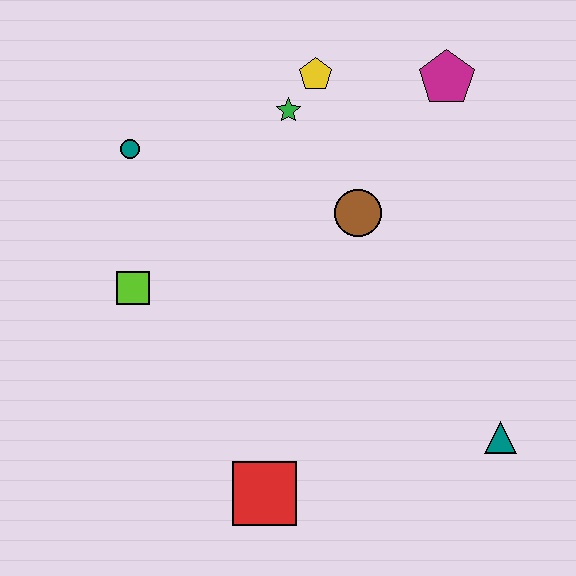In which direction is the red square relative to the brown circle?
The red square is below the brown circle.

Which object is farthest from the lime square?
The teal triangle is farthest from the lime square.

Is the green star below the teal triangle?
No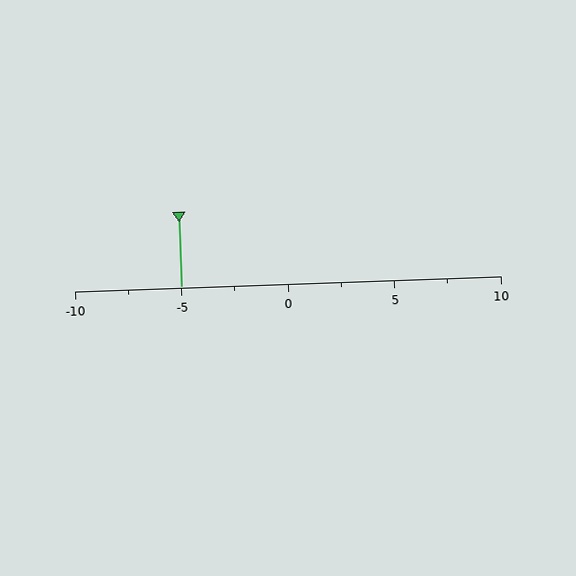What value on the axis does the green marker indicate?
The marker indicates approximately -5.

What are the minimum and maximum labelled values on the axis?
The axis runs from -10 to 10.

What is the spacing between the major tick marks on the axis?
The major ticks are spaced 5 apart.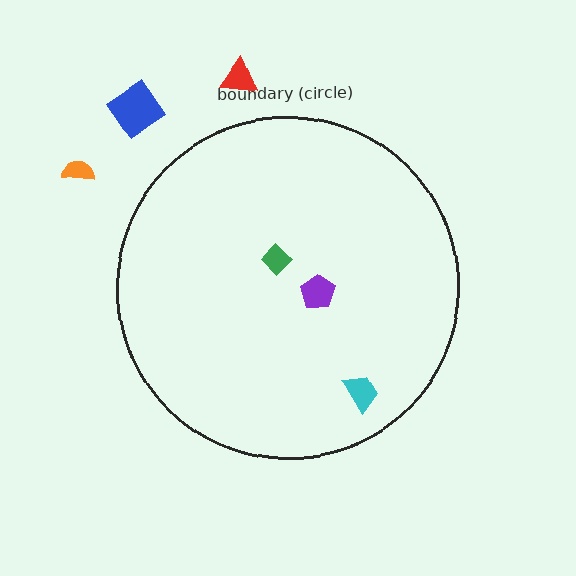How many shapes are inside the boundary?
3 inside, 3 outside.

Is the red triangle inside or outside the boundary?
Outside.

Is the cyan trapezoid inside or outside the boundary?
Inside.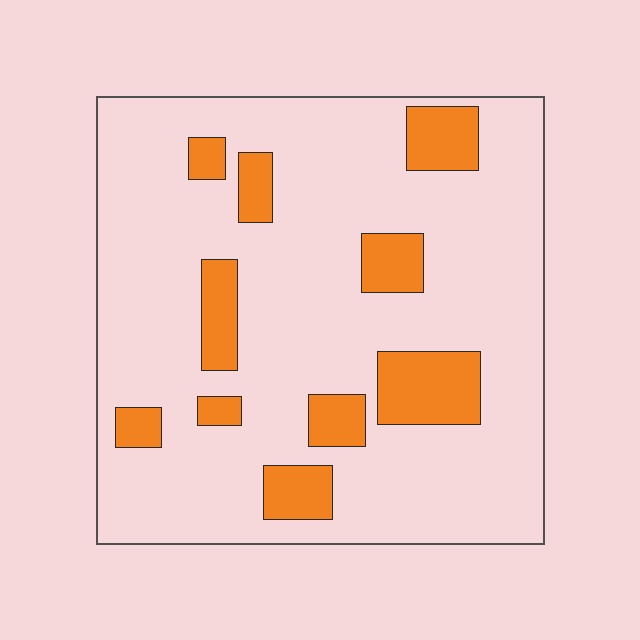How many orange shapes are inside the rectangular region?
10.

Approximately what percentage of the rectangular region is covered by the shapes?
Approximately 15%.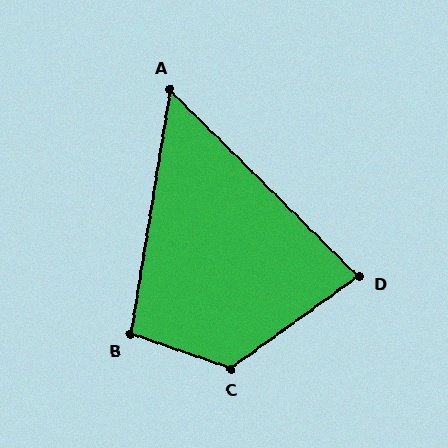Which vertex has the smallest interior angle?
A, at approximately 55 degrees.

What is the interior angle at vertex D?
Approximately 80 degrees (acute).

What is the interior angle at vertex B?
Approximately 100 degrees (obtuse).